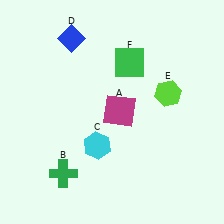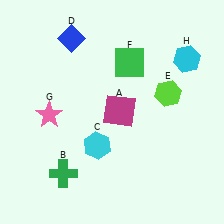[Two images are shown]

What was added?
A pink star (G), a cyan hexagon (H) were added in Image 2.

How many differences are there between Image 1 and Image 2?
There are 2 differences between the two images.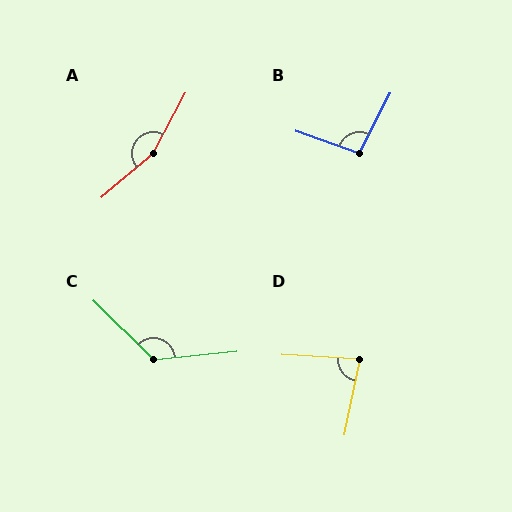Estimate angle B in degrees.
Approximately 97 degrees.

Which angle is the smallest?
D, at approximately 82 degrees.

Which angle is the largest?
A, at approximately 158 degrees.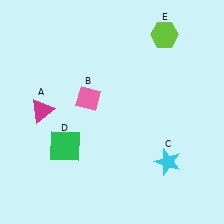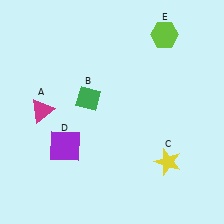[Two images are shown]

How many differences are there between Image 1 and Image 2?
There are 3 differences between the two images.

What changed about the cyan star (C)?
In Image 1, C is cyan. In Image 2, it changed to yellow.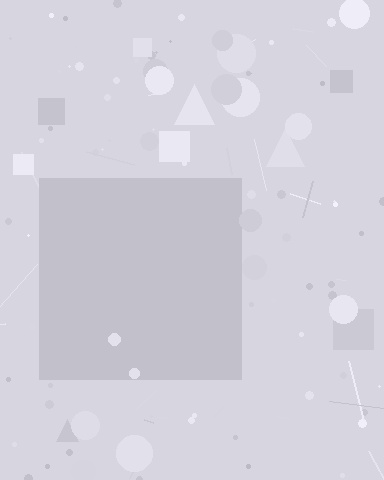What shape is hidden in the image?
A square is hidden in the image.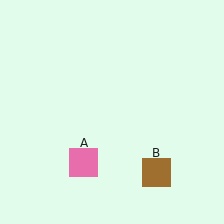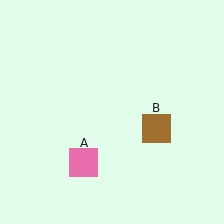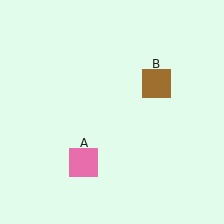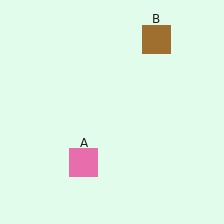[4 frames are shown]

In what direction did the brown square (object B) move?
The brown square (object B) moved up.